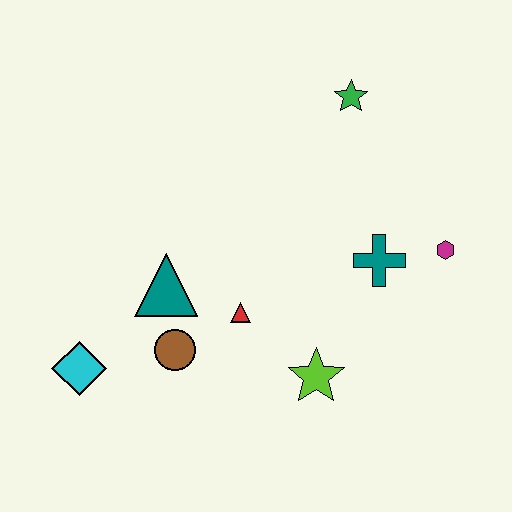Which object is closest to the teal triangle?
The brown circle is closest to the teal triangle.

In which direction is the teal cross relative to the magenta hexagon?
The teal cross is to the left of the magenta hexagon.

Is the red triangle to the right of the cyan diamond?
Yes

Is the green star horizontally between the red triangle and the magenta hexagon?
Yes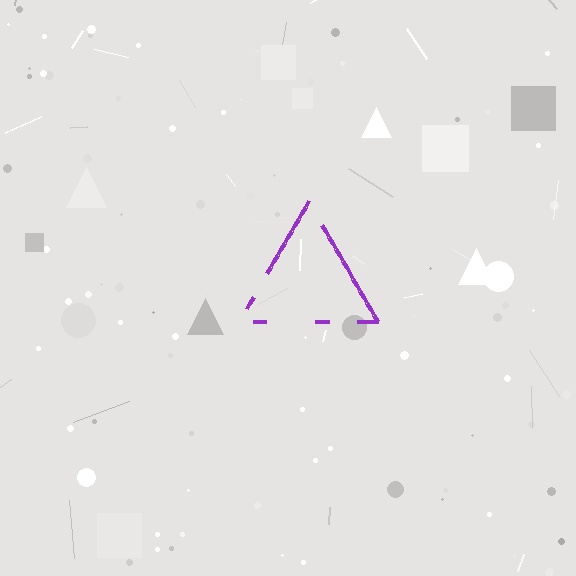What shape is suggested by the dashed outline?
The dashed outline suggests a triangle.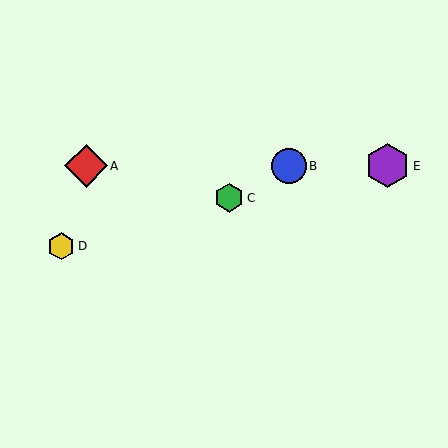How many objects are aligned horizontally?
3 objects (A, B, E) are aligned horizontally.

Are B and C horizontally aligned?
No, B is at y≈166 and C is at y≈198.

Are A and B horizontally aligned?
Yes, both are at y≈166.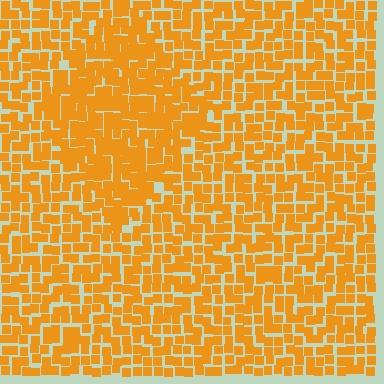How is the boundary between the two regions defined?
The boundary is defined by a change in element density (approximately 1.4x ratio). All elements are the same color, size, and shape.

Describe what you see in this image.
The image contains small orange elements arranged at two different densities. A diamond-shaped region is visible where the elements are more densely packed than the surrounding area.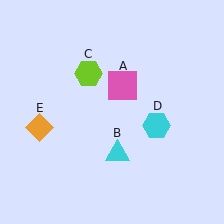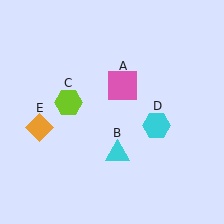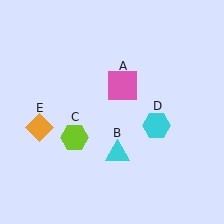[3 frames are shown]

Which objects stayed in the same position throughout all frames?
Pink square (object A) and cyan triangle (object B) and cyan hexagon (object D) and orange diamond (object E) remained stationary.